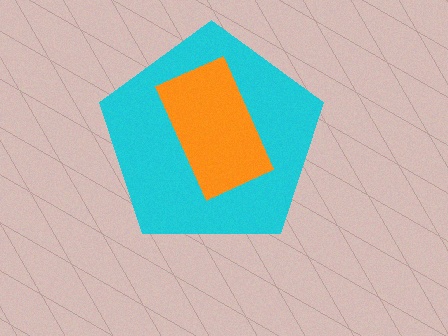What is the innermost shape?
The orange rectangle.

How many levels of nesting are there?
2.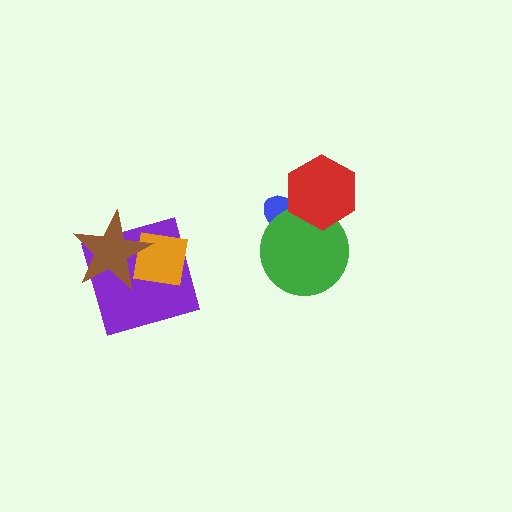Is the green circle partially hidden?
Yes, it is partially covered by another shape.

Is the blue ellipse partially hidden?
Yes, it is partially covered by another shape.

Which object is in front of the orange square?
The brown star is in front of the orange square.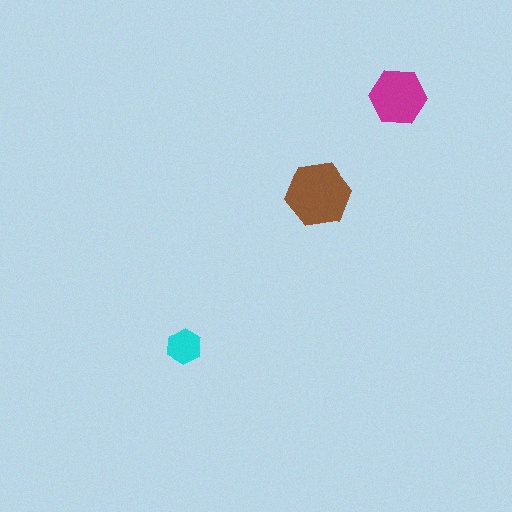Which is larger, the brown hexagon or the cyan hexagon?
The brown one.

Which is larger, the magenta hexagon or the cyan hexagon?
The magenta one.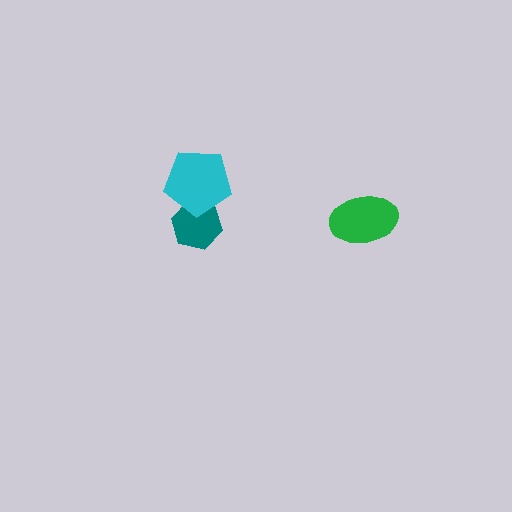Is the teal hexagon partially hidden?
Yes, it is partially covered by another shape.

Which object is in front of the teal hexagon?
The cyan pentagon is in front of the teal hexagon.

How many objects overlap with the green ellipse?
0 objects overlap with the green ellipse.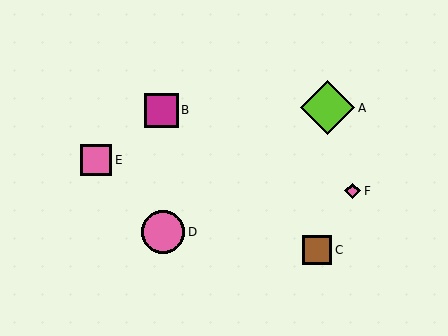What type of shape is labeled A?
Shape A is a lime diamond.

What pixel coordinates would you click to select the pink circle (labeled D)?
Click at (163, 232) to select the pink circle D.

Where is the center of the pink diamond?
The center of the pink diamond is at (353, 191).